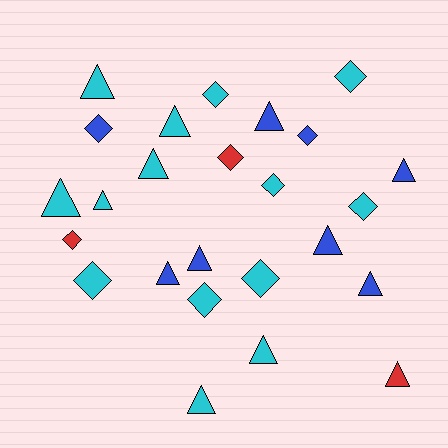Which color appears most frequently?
Cyan, with 14 objects.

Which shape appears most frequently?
Triangle, with 14 objects.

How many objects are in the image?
There are 25 objects.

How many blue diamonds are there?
There are 2 blue diamonds.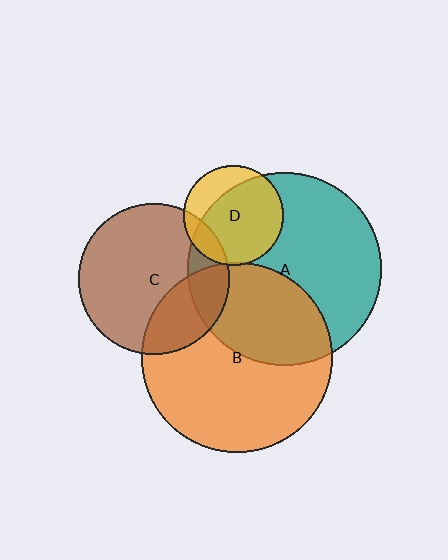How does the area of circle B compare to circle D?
Approximately 3.6 times.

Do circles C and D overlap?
Yes.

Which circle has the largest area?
Circle A (teal).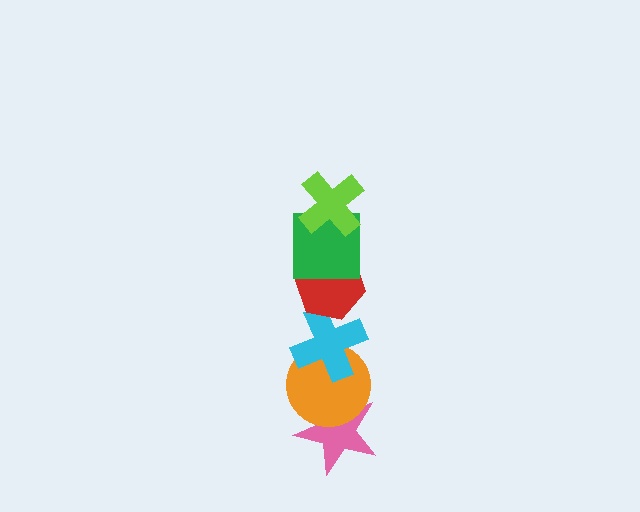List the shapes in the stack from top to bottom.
From top to bottom: the lime cross, the green square, the red hexagon, the cyan cross, the orange circle, the pink star.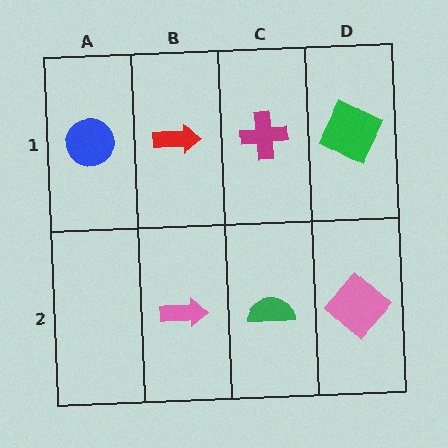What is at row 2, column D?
A pink diamond.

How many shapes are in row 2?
3 shapes.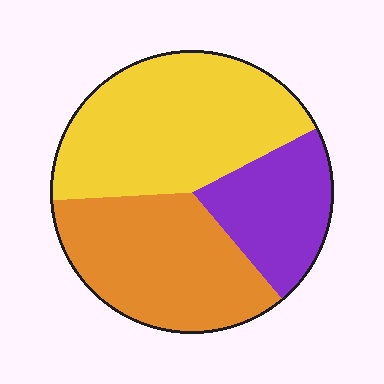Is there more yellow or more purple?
Yellow.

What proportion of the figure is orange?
Orange takes up about one third (1/3) of the figure.